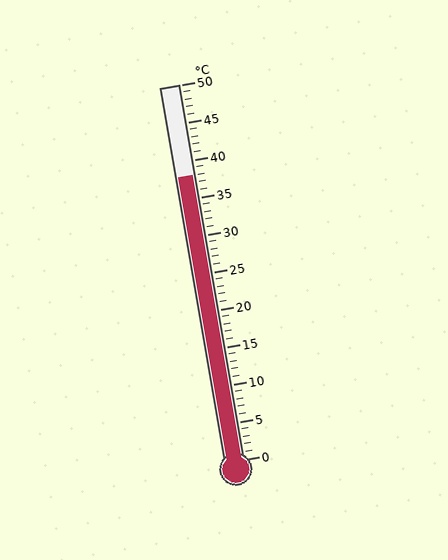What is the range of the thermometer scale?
The thermometer scale ranges from 0°C to 50°C.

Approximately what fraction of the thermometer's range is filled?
The thermometer is filled to approximately 75% of its range.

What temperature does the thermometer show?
The thermometer shows approximately 38°C.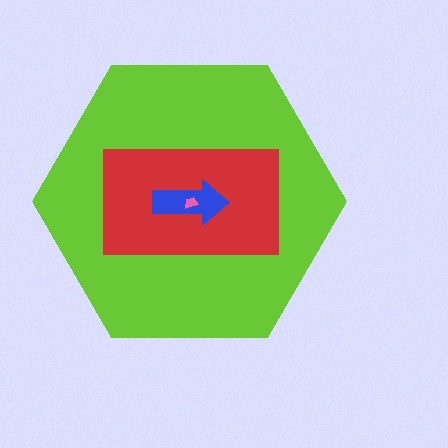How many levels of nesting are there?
4.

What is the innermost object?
The pink trapezoid.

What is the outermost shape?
The lime hexagon.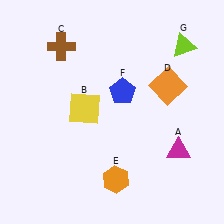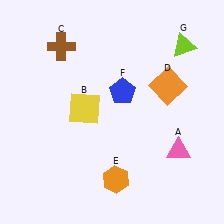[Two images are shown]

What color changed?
The triangle (A) changed from magenta in Image 1 to pink in Image 2.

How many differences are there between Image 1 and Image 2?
There is 1 difference between the two images.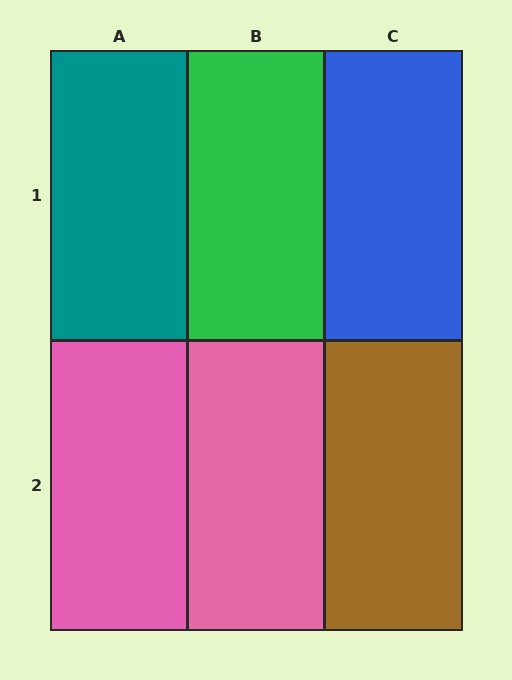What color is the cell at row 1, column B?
Green.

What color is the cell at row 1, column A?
Teal.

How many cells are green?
1 cell is green.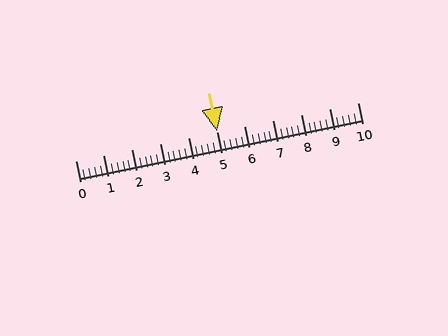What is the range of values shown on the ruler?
The ruler shows values from 0 to 10.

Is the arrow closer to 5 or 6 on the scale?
The arrow is closer to 5.